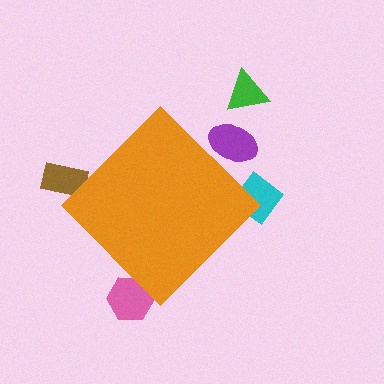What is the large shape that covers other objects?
An orange diamond.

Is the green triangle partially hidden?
No, the green triangle is fully visible.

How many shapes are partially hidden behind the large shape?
4 shapes are partially hidden.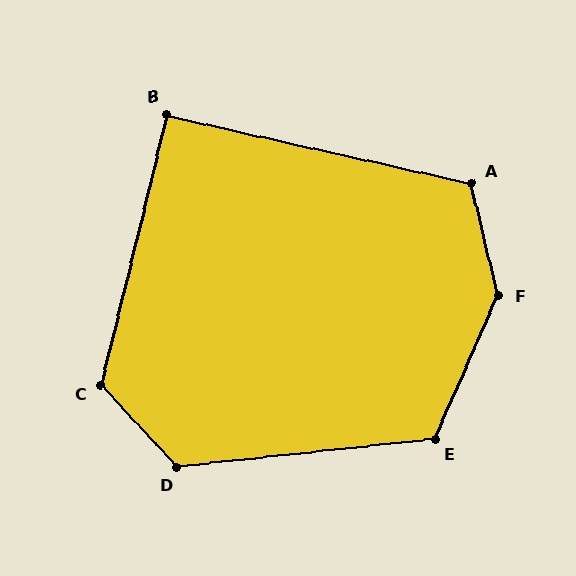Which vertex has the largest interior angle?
F, at approximately 142 degrees.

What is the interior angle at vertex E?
Approximately 120 degrees (obtuse).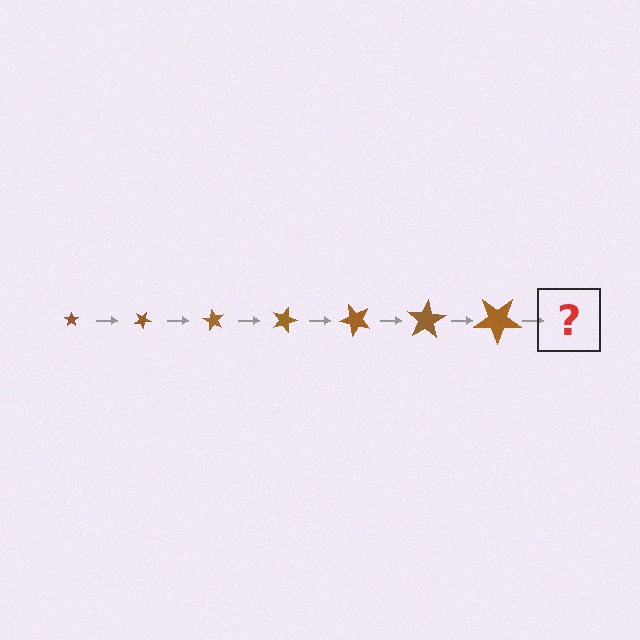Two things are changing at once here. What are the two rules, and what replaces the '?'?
The two rules are that the star grows larger each step and it rotates 30 degrees each step. The '?' should be a star, larger than the previous one and rotated 210 degrees from the start.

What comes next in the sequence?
The next element should be a star, larger than the previous one and rotated 210 degrees from the start.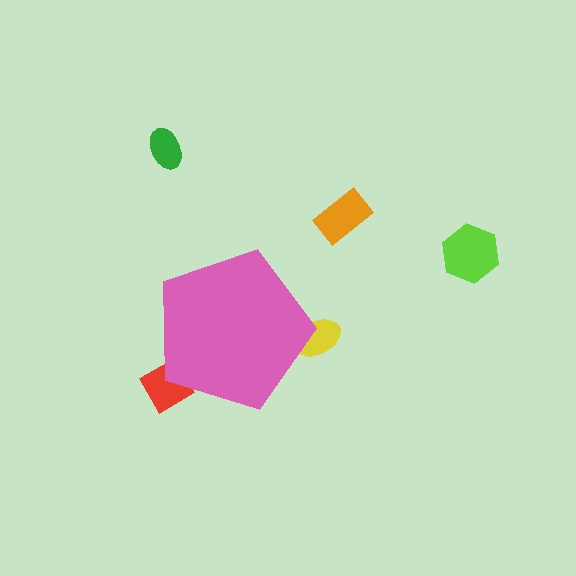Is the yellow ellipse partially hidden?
Yes, the yellow ellipse is partially hidden behind the pink pentagon.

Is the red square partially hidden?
Yes, the red square is partially hidden behind the pink pentagon.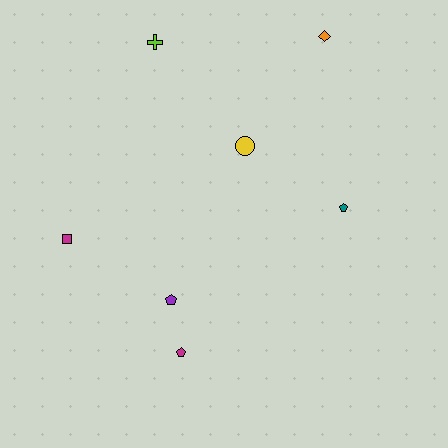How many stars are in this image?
There are no stars.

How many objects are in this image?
There are 7 objects.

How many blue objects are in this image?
There are no blue objects.